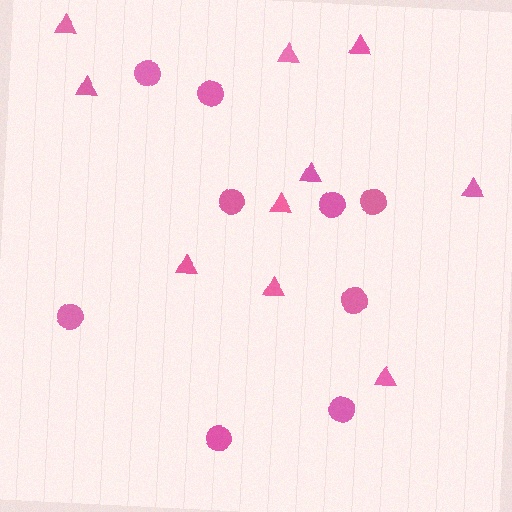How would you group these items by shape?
There are 2 groups: one group of circles (9) and one group of triangles (10).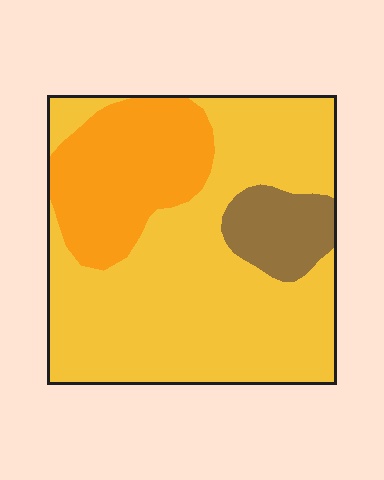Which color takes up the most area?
Yellow, at roughly 65%.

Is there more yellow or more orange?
Yellow.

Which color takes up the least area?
Brown, at roughly 10%.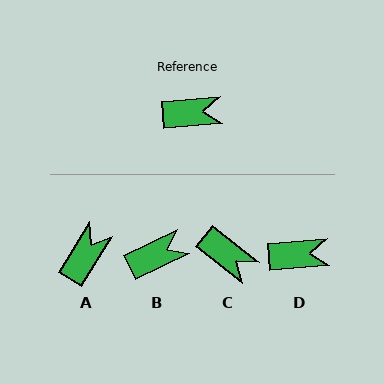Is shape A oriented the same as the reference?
No, it is off by about 53 degrees.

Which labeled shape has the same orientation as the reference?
D.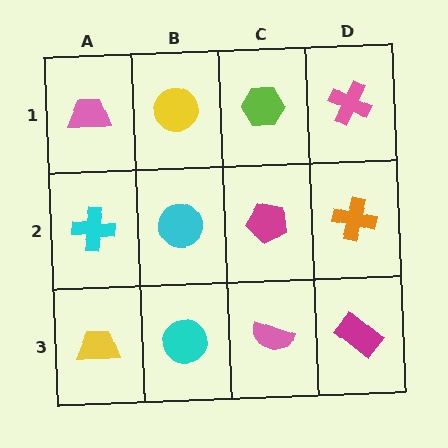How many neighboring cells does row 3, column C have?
3.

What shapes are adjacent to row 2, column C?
A lime hexagon (row 1, column C), a pink semicircle (row 3, column C), a cyan circle (row 2, column B), an orange cross (row 2, column D).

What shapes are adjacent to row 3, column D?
An orange cross (row 2, column D), a pink semicircle (row 3, column C).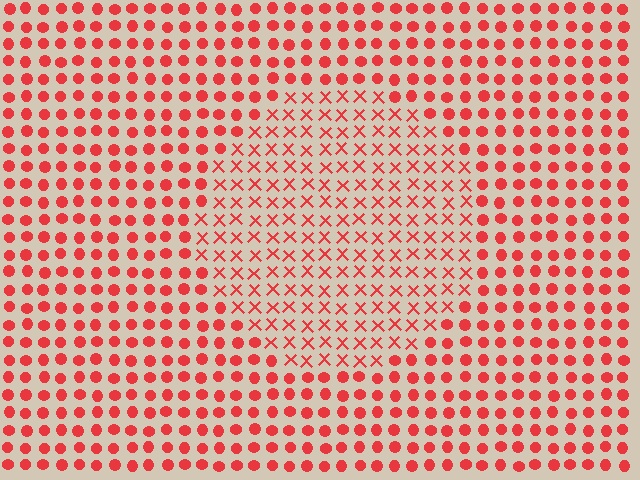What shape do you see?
I see a circle.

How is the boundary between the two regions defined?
The boundary is defined by a change in element shape: X marks inside vs. circles outside. All elements share the same color and spacing.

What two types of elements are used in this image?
The image uses X marks inside the circle region and circles outside it.